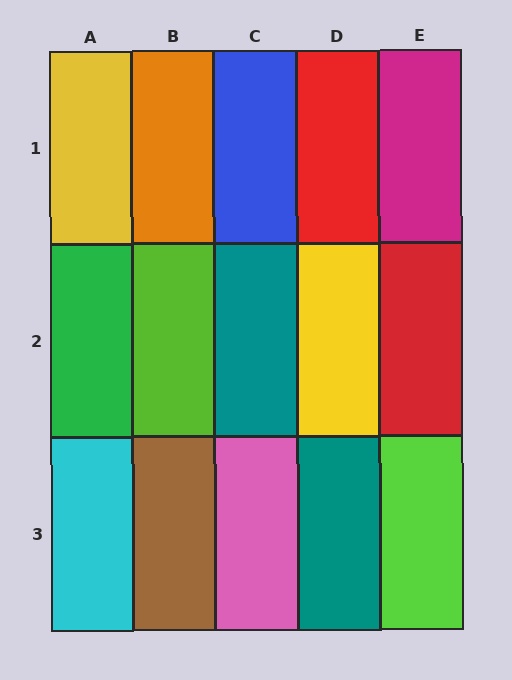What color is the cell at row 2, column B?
Lime.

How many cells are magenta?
1 cell is magenta.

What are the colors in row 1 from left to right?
Yellow, orange, blue, red, magenta.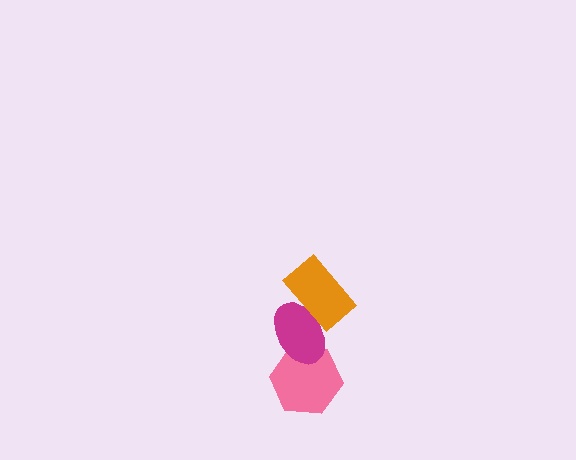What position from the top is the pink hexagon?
The pink hexagon is 3rd from the top.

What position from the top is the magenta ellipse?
The magenta ellipse is 2nd from the top.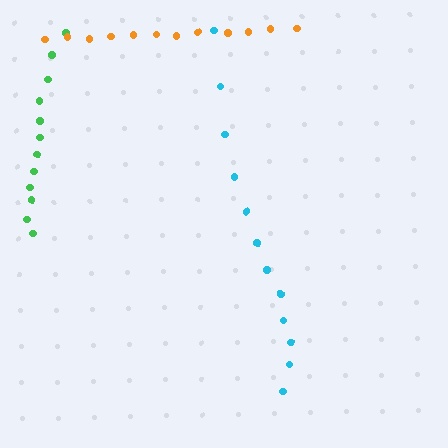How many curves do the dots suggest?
There are 3 distinct paths.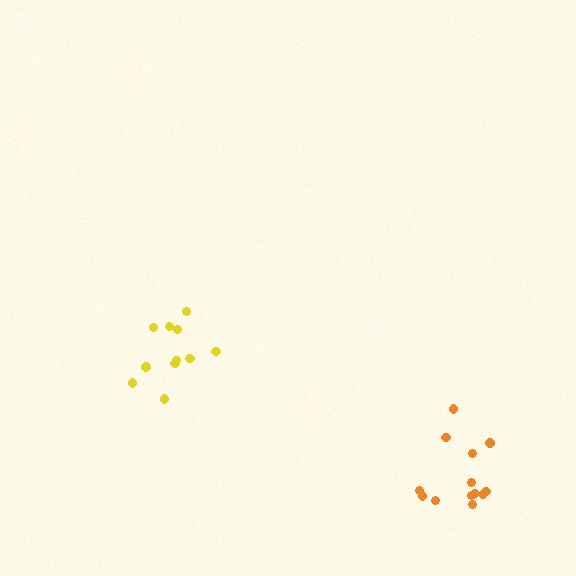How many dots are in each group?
Group 1: 11 dots, Group 2: 13 dots (24 total).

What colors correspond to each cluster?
The clusters are colored: yellow, orange.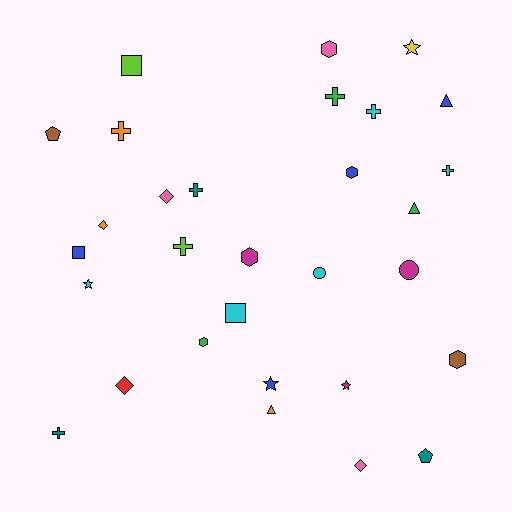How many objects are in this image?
There are 30 objects.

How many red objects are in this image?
There is 1 red object.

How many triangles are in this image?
There are 3 triangles.